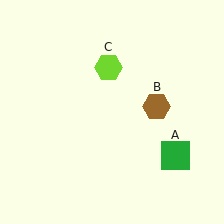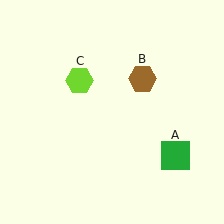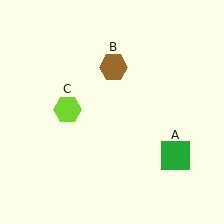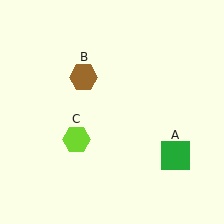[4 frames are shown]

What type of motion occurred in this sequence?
The brown hexagon (object B), lime hexagon (object C) rotated counterclockwise around the center of the scene.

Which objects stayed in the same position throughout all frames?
Green square (object A) remained stationary.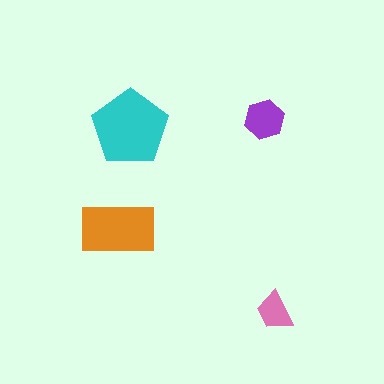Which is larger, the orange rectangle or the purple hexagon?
The orange rectangle.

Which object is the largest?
The cyan pentagon.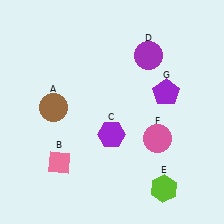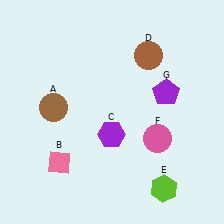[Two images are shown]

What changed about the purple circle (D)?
In Image 1, D is purple. In Image 2, it changed to brown.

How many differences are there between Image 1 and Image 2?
There is 1 difference between the two images.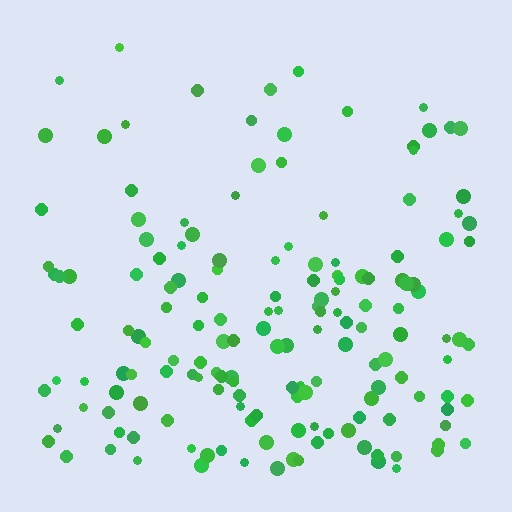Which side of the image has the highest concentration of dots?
The bottom.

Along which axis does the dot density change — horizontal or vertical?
Vertical.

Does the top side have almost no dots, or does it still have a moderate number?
Still a moderate number, just noticeably fewer than the bottom.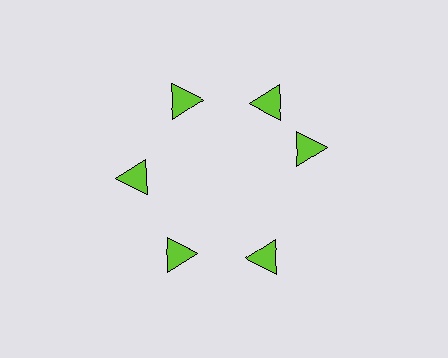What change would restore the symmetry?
The symmetry would be restored by rotating it back into even spacing with its neighbors so that all 6 triangles sit at equal angles and equal distance from the center.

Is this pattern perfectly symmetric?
No. The 6 lime triangles are arranged in a ring, but one element near the 3 o'clock position is rotated out of alignment along the ring, breaking the 6-fold rotational symmetry.